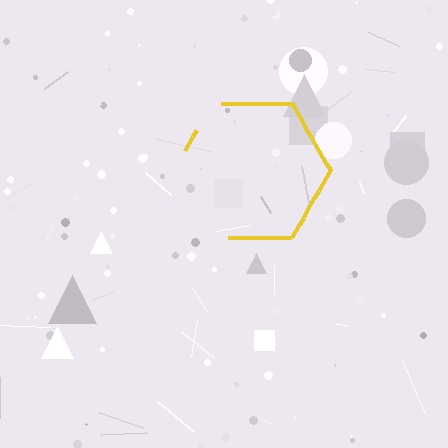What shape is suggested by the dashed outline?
The dashed outline suggests a hexagon.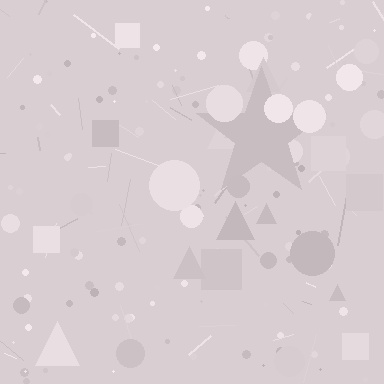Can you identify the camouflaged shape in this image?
The camouflaged shape is a star.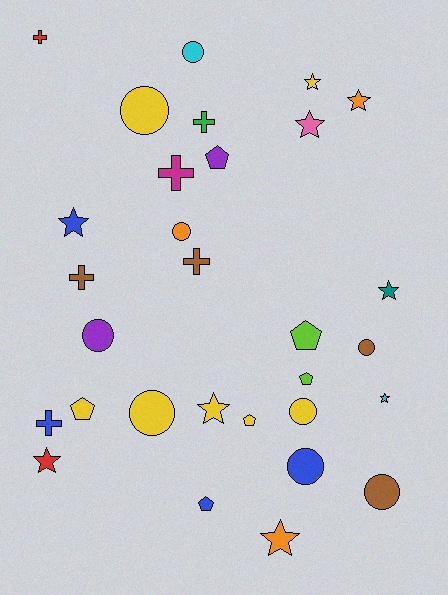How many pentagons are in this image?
There are 6 pentagons.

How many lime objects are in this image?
There are 2 lime objects.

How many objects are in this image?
There are 30 objects.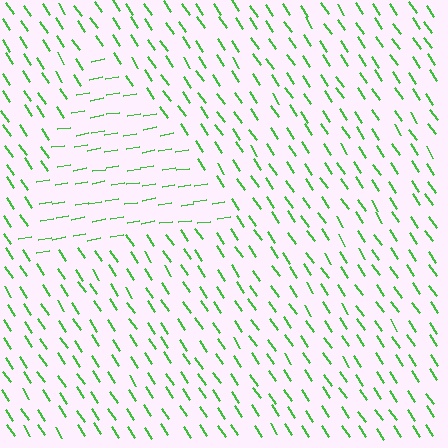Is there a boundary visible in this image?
Yes, there is a texture boundary formed by a change in line orientation.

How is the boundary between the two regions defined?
The boundary is defined purely by a change in line orientation (approximately 66 degrees difference). All lines are the same color and thickness.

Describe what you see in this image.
The image is filled with small green line segments. A triangle region in the image has lines oriented differently from the surrounding lines, creating a visible texture boundary.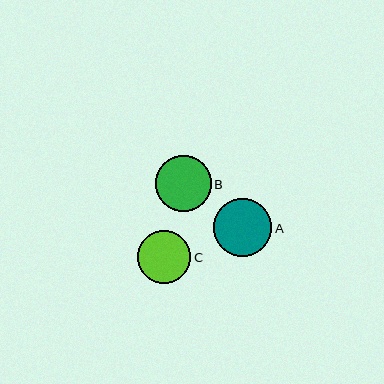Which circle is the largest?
Circle A is the largest with a size of approximately 58 pixels.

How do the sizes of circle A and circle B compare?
Circle A and circle B are approximately the same size.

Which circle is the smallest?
Circle C is the smallest with a size of approximately 53 pixels.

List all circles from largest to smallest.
From largest to smallest: A, B, C.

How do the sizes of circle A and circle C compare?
Circle A and circle C are approximately the same size.